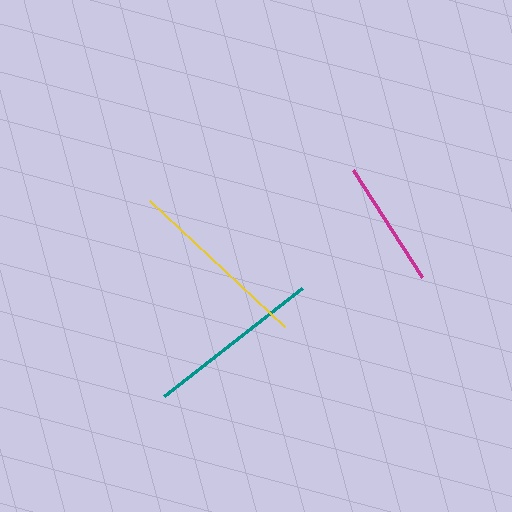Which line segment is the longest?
The yellow line is the longest at approximately 184 pixels.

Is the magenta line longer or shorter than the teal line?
The teal line is longer than the magenta line.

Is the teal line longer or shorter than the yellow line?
The yellow line is longer than the teal line.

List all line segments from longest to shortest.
From longest to shortest: yellow, teal, magenta.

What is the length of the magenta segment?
The magenta segment is approximately 127 pixels long.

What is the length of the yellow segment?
The yellow segment is approximately 184 pixels long.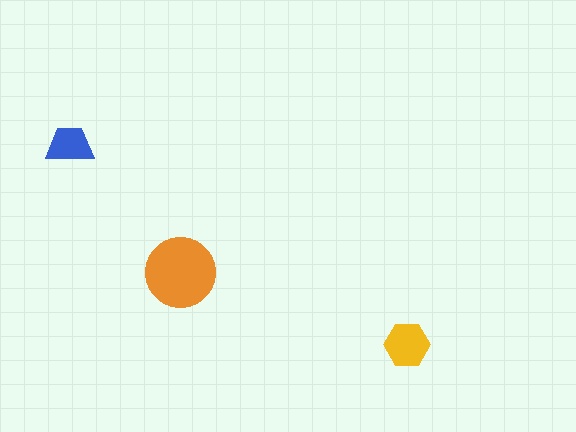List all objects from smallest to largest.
The blue trapezoid, the yellow hexagon, the orange circle.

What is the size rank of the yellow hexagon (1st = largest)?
2nd.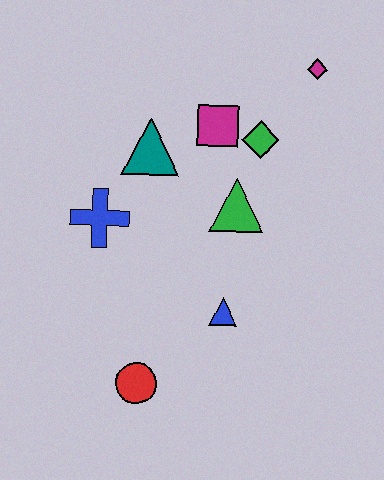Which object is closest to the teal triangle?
The magenta square is closest to the teal triangle.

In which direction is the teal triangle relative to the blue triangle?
The teal triangle is above the blue triangle.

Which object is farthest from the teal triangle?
The red circle is farthest from the teal triangle.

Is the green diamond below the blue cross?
No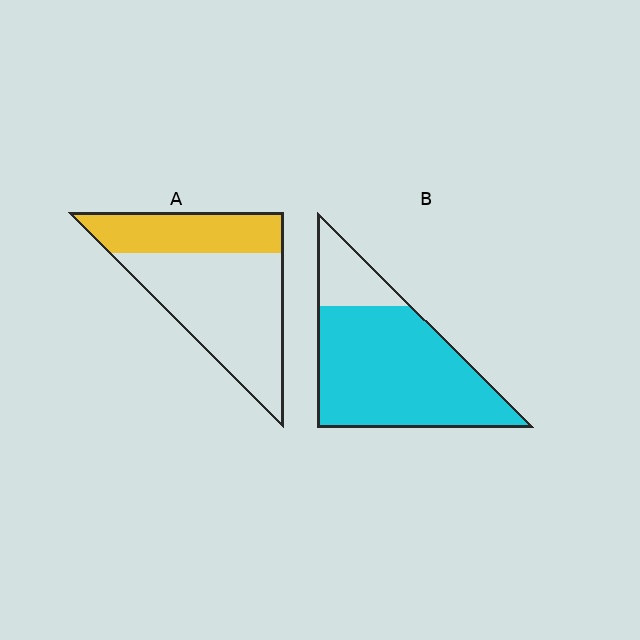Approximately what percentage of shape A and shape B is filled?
A is approximately 35% and B is approximately 80%.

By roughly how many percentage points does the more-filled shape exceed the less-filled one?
By roughly 45 percentage points (B over A).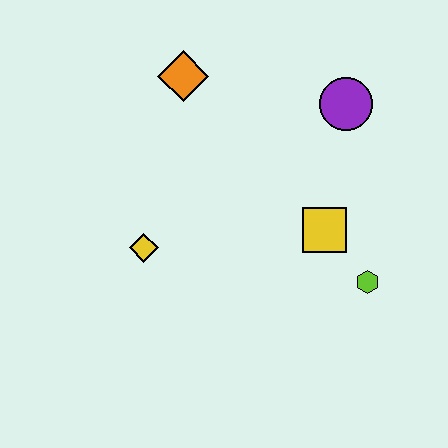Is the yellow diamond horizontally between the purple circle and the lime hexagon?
No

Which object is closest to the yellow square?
The lime hexagon is closest to the yellow square.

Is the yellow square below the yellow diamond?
No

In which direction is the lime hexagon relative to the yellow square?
The lime hexagon is below the yellow square.